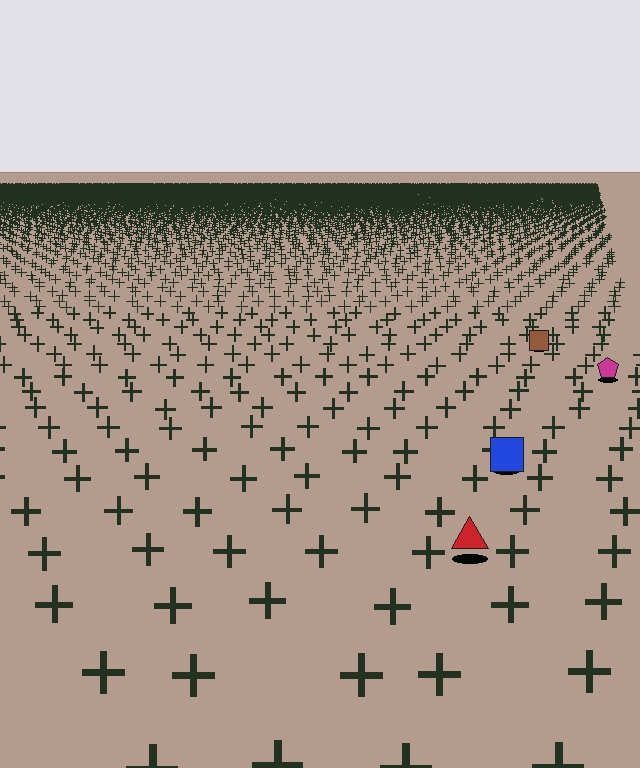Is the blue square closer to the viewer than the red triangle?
No. The red triangle is closer — you can tell from the texture gradient: the ground texture is coarser near it.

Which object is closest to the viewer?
The red triangle is closest. The texture marks near it are larger and more spread out.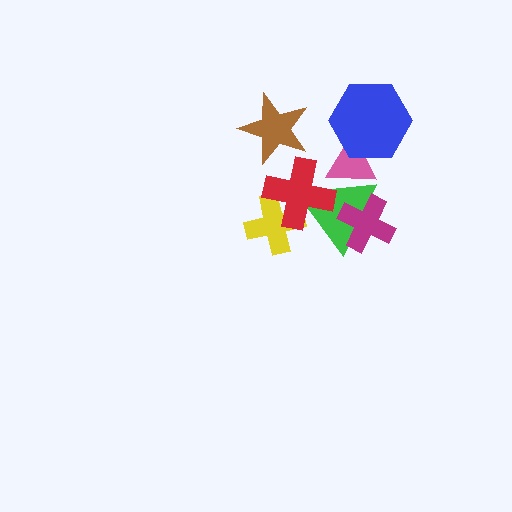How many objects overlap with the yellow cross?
2 objects overlap with the yellow cross.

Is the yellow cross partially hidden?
Yes, it is partially covered by another shape.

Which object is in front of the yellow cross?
The red cross is in front of the yellow cross.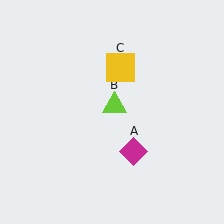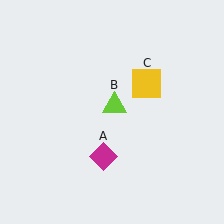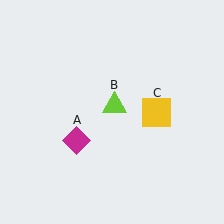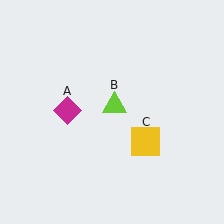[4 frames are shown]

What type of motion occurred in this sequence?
The magenta diamond (object A), yellow square (object C) rotated clockwise around the center of the scene.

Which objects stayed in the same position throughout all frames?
Lime triangle (object B) remained stationary.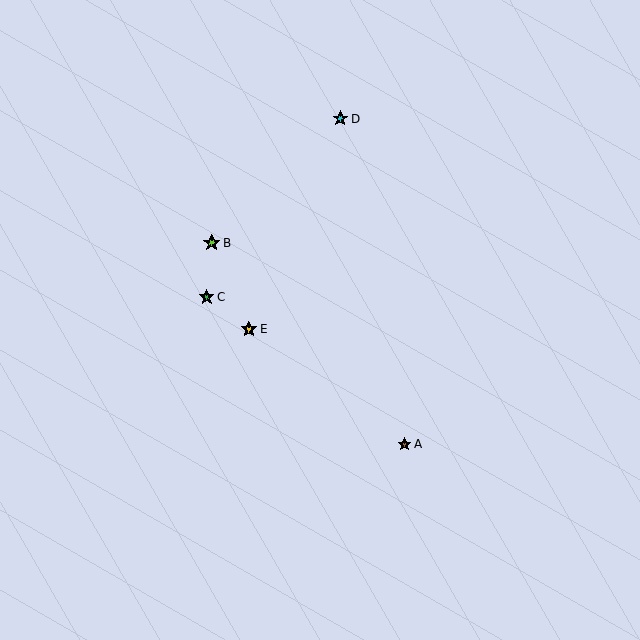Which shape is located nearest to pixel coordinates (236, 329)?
The yellow star (labeled E) at (249, 329) is nearest to that location.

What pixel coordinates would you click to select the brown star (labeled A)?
Click at (404, 444) to select the brown star A.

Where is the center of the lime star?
The center of the lime star is at (212, 243).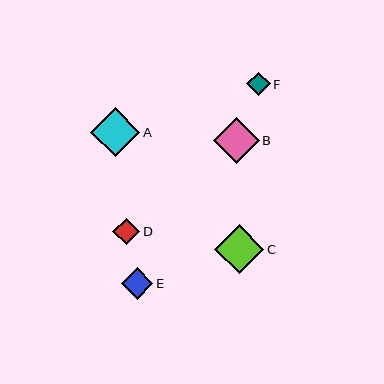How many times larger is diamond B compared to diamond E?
Diamond B is approximately 1.5 times the size of diamond E.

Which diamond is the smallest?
Diamond F is the smallest with a size of approximately 23 pixels.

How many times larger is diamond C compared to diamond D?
Diamond C is approximately 1.8 times the size of diamond D.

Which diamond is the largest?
Diamond C is the largest with a size of approximately 50 pixels.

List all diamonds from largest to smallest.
From largest to smallest: C, A, B, E, D, F.